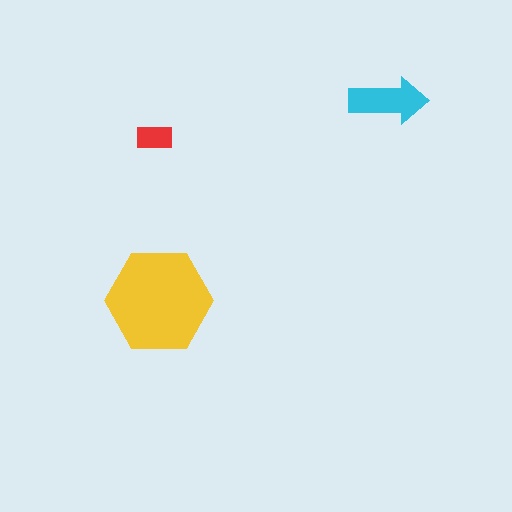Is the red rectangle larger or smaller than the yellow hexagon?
Smaller.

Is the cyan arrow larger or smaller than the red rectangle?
Larger.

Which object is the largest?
The yellow hexagon.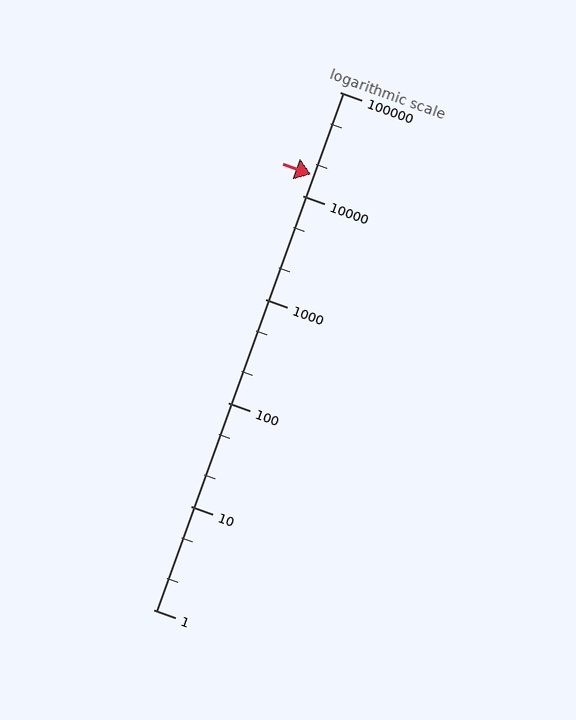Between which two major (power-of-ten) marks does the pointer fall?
The pointer is between 10000 and 100000.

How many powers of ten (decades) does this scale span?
The scale spans 5 decades, from 1 to 100000.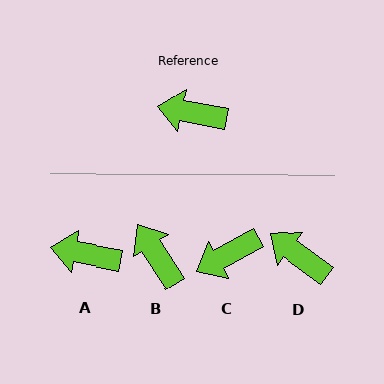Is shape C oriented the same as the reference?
No, it is off by about 39 degrees.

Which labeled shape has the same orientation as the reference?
A.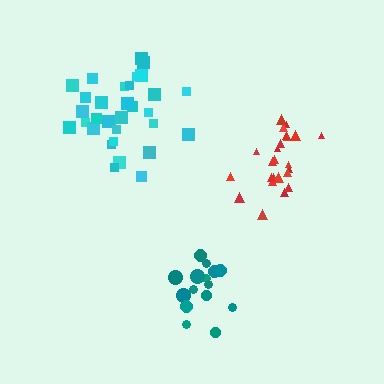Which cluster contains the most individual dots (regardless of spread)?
Cyan (34).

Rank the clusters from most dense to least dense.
red, cyan, teal.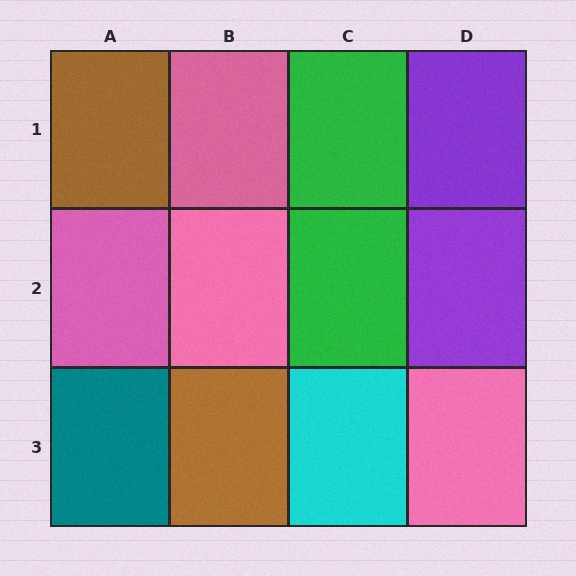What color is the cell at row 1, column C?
Green.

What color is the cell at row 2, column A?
Pink.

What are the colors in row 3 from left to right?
Teal, brown, cyan, pink.